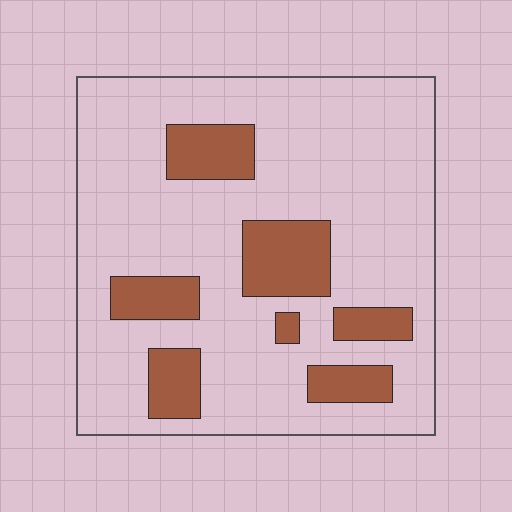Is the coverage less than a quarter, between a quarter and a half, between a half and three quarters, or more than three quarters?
Less than a quarter.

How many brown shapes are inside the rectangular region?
7.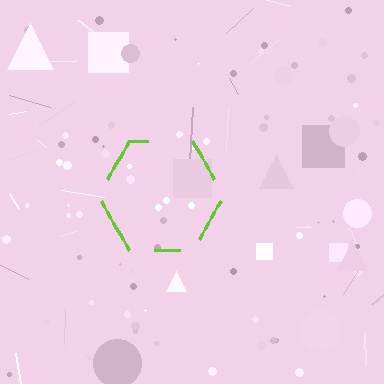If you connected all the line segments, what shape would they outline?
They would outline a hexagon.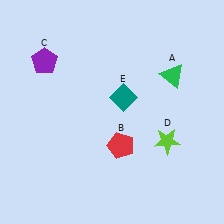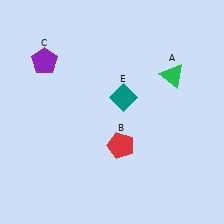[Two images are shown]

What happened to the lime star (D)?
The lime star (D) was removed in Image 2. It was in the bottom-right area of Image 1.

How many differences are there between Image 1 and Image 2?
There is 1 difference between the two images.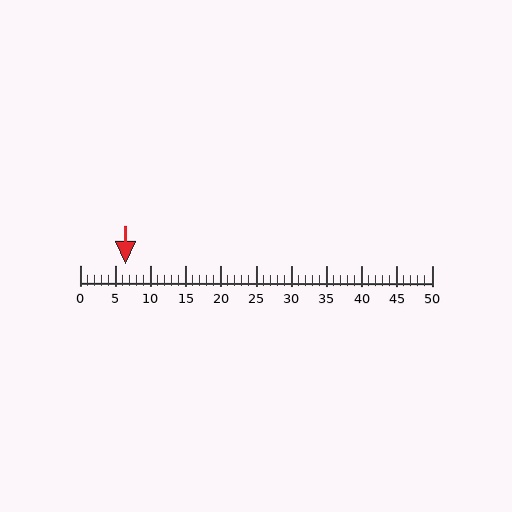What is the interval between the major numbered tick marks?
The major tick marks are spaced 5 units apart.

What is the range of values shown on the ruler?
The ruler shows values from 0 to 50.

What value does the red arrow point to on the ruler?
The red arrow points to approximately 6.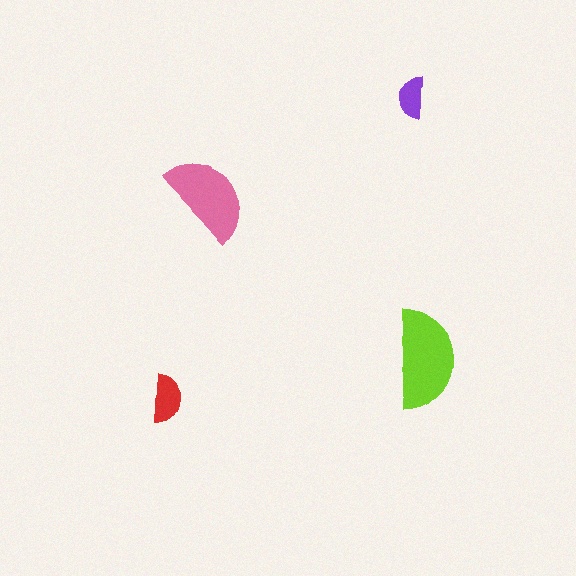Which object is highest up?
The purple semicircle is topmost.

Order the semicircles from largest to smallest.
the lime one, the pink one, the red one, the purple one.